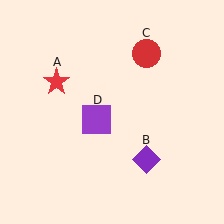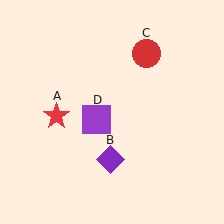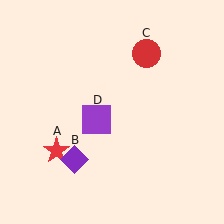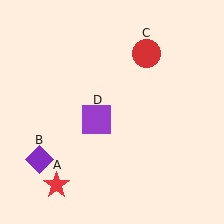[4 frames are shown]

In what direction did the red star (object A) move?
The red star (object A) moved down.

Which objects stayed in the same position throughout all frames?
Red circle (object C) and purple square (object D) remained stationary.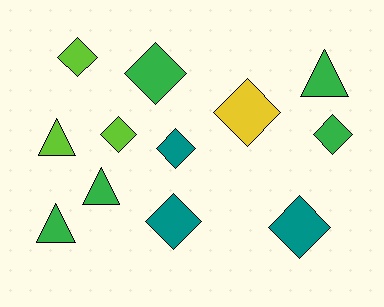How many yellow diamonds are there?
There is 1 yellow diamond.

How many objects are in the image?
There are 12 objects.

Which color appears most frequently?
Green, with 5 objects.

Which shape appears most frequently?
Diamond, with 8 objects.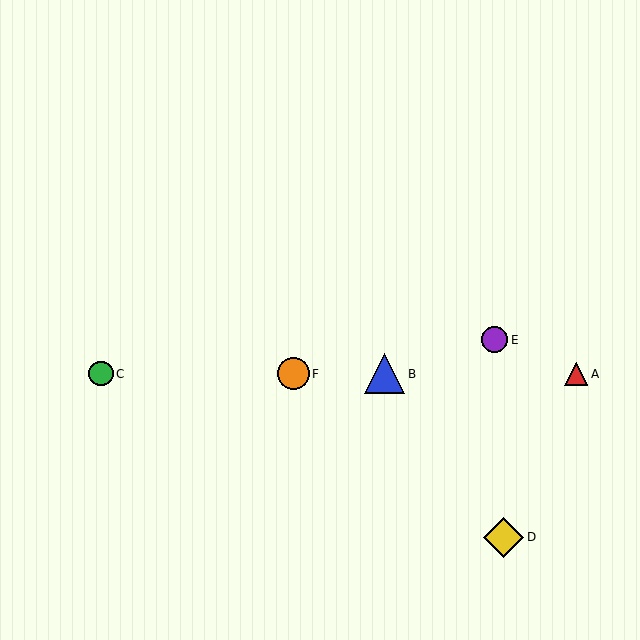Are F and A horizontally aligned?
Yes, both are at y≈374.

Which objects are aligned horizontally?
Objects A, B, C, F are aligned horizontally.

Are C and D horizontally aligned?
No, C is at y≈374 and D is at y≈537.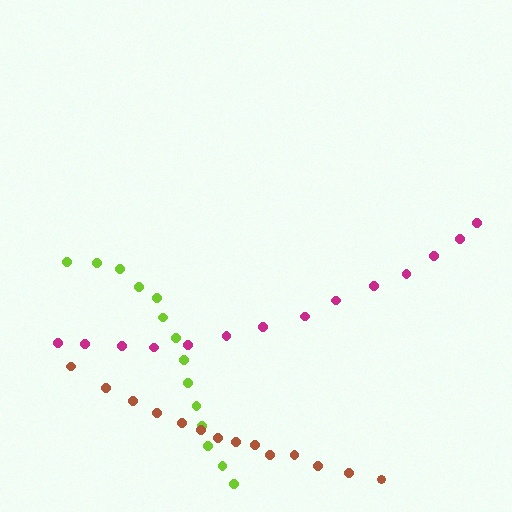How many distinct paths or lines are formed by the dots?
There are 3 distinct paths.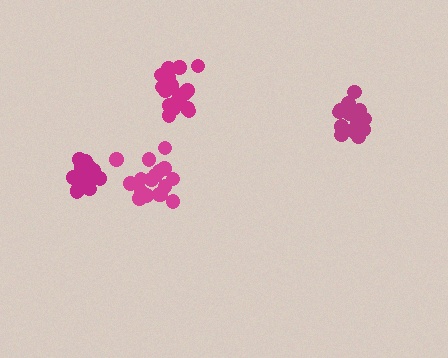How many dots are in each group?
Group 1: 17 dots, Group 2: 20 dots, Group 3: 14 dots, Group 4: 19 dots (70 total).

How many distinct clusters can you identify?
There are 4 distinct clusters.